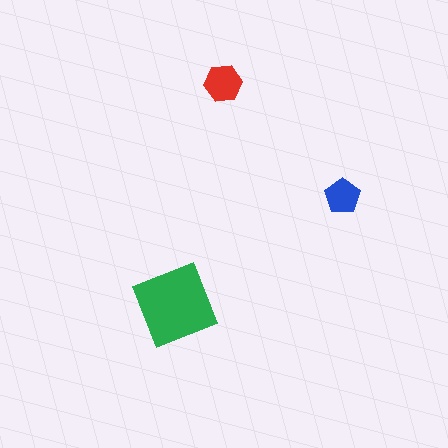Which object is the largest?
The green diamond.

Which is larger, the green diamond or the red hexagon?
The green diamond.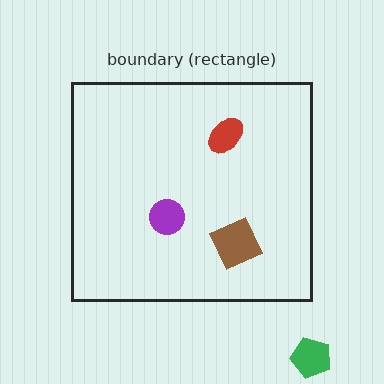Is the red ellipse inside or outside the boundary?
Inside.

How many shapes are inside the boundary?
3 inside, 1 outside.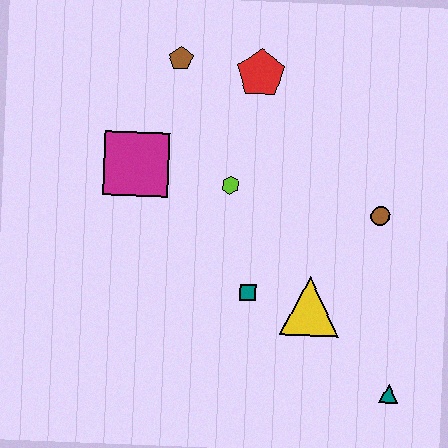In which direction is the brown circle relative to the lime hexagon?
The brown circle is to the right of the lime hexagon.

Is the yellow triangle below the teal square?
Yes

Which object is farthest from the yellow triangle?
The brown pentagon is farthest from the yellow triangle.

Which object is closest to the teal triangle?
The yellow triangle is closest to the teal triangle.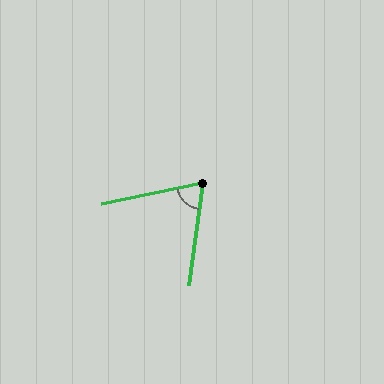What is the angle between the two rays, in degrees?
Approximately 71 degrees.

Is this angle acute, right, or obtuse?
It is acute.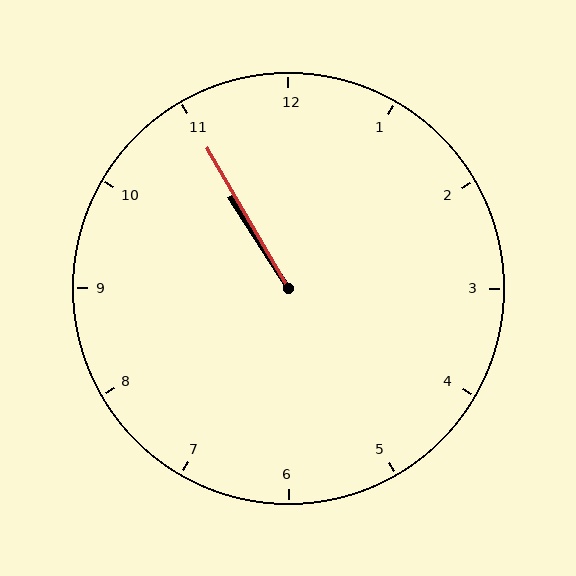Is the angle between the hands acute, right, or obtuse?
It is acute.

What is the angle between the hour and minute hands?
Approximately 2 degrees.